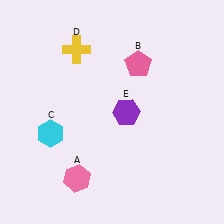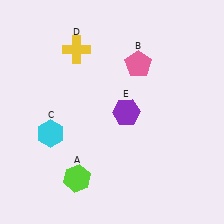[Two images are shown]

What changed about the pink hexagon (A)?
In Image 1, A is pink. In Image 2, it changed to lime.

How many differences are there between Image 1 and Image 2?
There is 1 difference between the two images.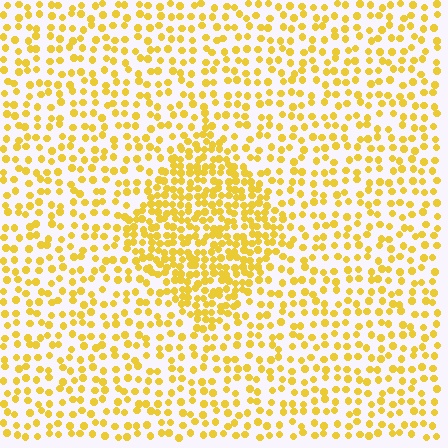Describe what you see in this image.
The image contains small yellow elements arranged at two different densities. A diamond-shaped region is visible where the elements are more densely packed than the surrounding area.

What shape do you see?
I see a diamond.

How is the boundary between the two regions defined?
The boundary is defined by a change in element density (approximately 2.0x ratio). All elements are the same color, size, and shape.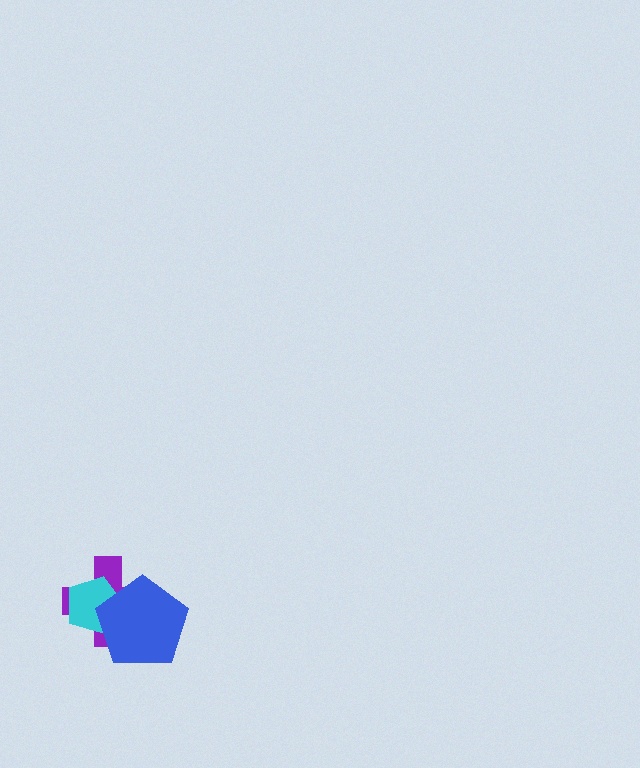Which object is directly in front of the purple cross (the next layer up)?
The cyan pentagon is directly in front of the purple cross.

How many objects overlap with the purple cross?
2 objects overlap with the purple cross.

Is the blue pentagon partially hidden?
No, no other shape covers it.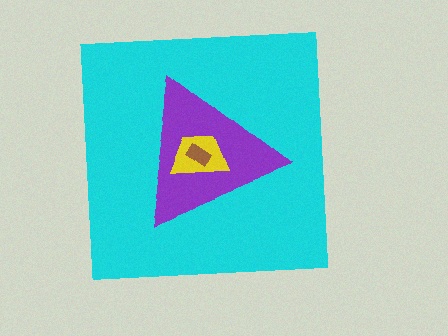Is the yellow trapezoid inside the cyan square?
Yes.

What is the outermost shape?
The cyan square.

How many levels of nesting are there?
4.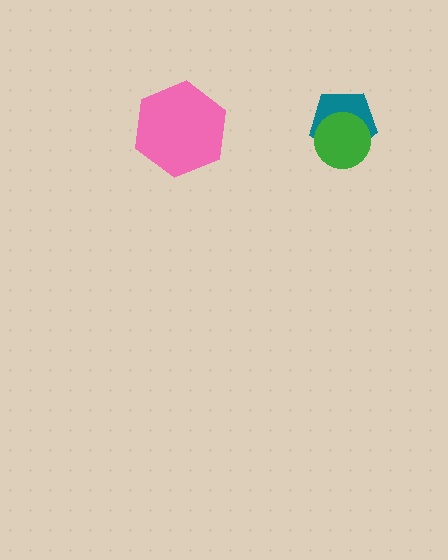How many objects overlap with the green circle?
1 object overlaps with the green circle.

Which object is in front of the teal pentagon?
The green circle is in front of the teal pentagon.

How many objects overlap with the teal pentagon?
1 object overlaps with the teal pentagon.